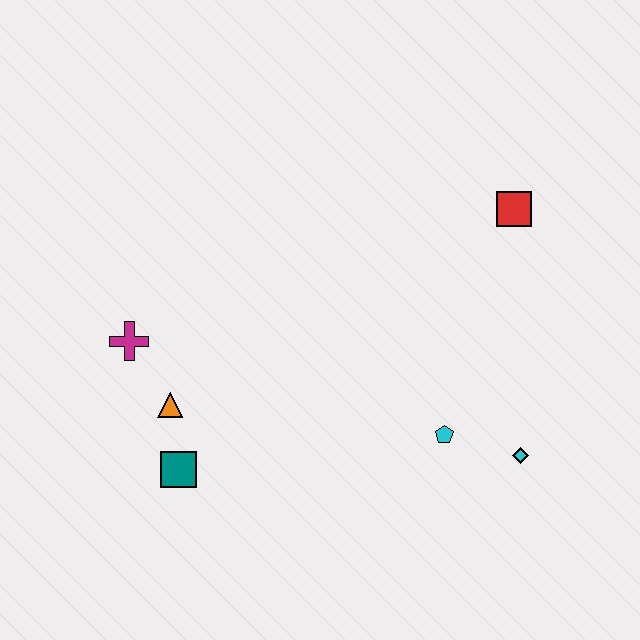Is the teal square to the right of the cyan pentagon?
No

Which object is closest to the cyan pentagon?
The cyan diamond is closest to the cyan pentagon.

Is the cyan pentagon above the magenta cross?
No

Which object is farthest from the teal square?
The red square is farthest from the teal square.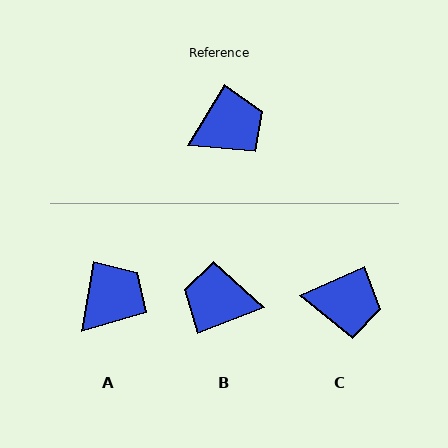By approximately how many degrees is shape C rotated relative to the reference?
Approximately 34 degrees clockwise.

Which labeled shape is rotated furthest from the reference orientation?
B, about 143 degrees away.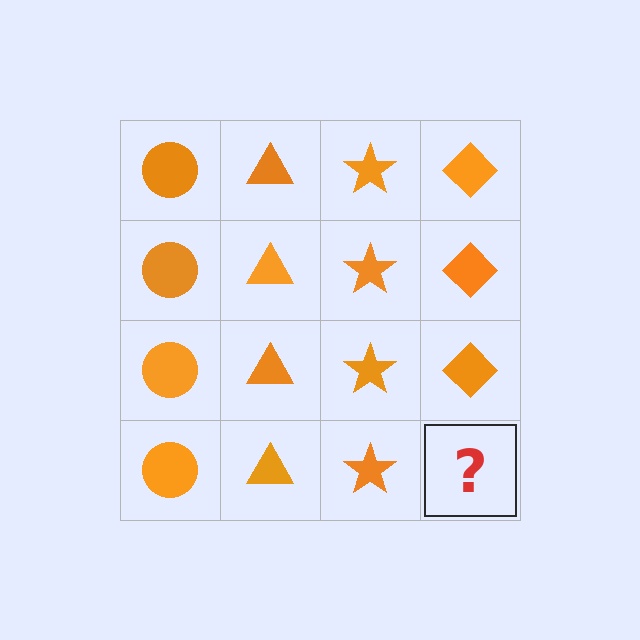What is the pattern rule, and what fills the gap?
The rule is that each column has a consistent shape. The gap should be filled with an orange diamond.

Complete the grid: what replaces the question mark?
The question mark should be replaced with an orange diamond.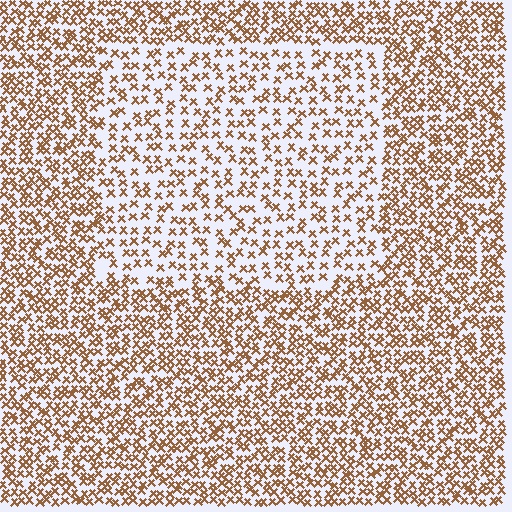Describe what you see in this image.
The image contains small brown elements arranged at two different densities. A rectangle-shaped region is visible where the elements are less densely packed than the surrounding area.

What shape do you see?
I see a rectangle.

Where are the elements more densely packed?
The elements are more densely packed outside the rectangle boundary.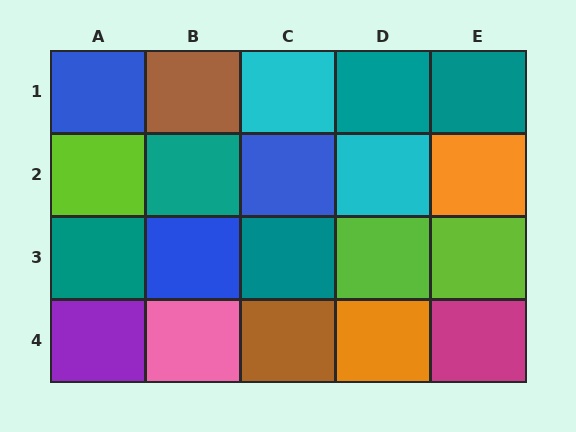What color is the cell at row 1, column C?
Cyan.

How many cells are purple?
1 cell is purple.